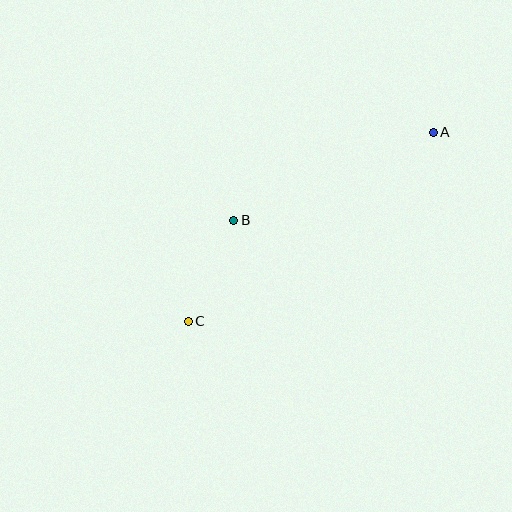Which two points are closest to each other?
Points B and C are closest to each other.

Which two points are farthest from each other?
Points A and C are farthest from each other.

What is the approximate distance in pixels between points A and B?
The distance between A and B is approximately 218 pixels.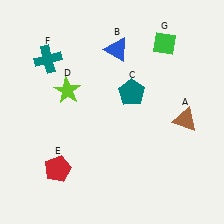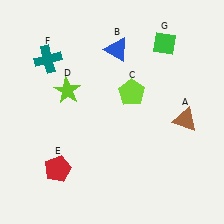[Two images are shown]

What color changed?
The pentagon (C) changed from teal in Image 1 to lime in Image 2.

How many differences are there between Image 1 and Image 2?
There is 1 difference between the two images.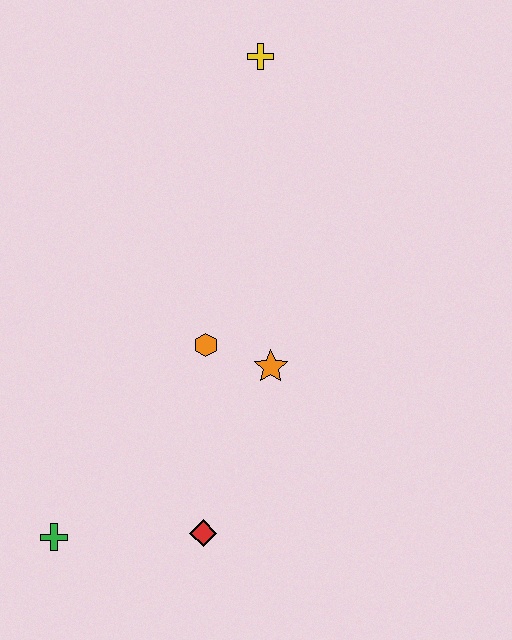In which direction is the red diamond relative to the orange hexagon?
The red diamond is below the orange hexagon.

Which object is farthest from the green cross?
The yellow cross is farthest from the green cross.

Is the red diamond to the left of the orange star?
Yes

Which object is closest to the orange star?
The orange hexagon is closest to the orange star.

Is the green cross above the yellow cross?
No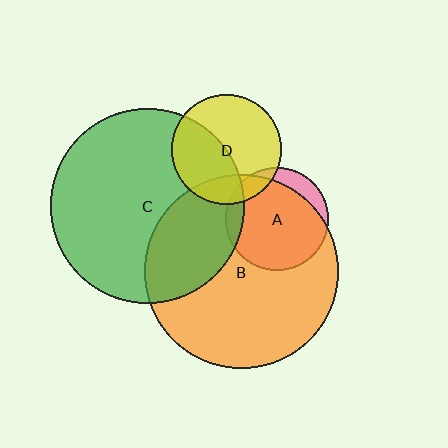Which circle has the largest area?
Circle C (green).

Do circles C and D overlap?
Yes.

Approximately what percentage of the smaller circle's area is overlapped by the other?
Approximately 45%.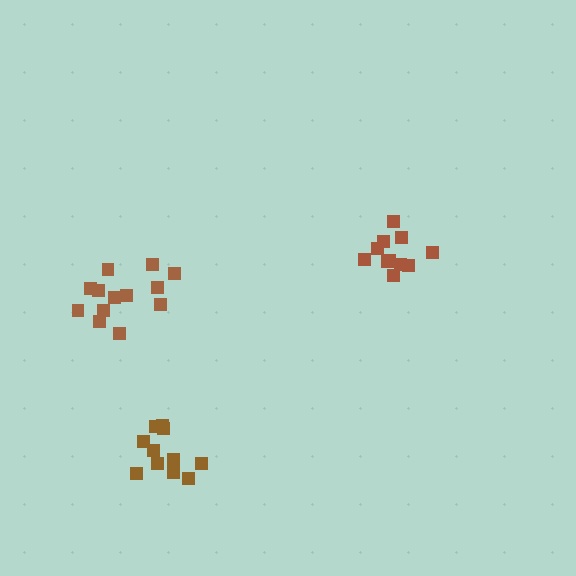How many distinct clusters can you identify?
There are 3 distinct clusters.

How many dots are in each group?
Group 1: 11 dots, Group 2: 11 dots, Group 3: 13 dots (35 total).